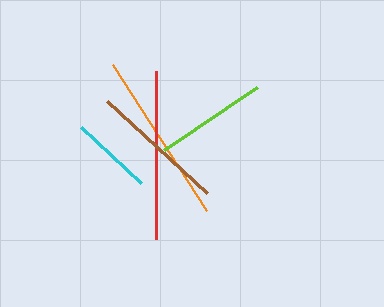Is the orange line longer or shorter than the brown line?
The orange line is longer than the brown line.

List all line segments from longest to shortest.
From longest to shortest: orange, red, brown, lime, cyan.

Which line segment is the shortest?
The cyan line is the shortest at approximately 82 pixels.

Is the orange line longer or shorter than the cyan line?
The orange line is longer than the cyan line.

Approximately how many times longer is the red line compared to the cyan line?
The red line is approximately 2.0 times the length of the cyan line.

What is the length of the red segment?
The red segment is approximately 168 pixels long.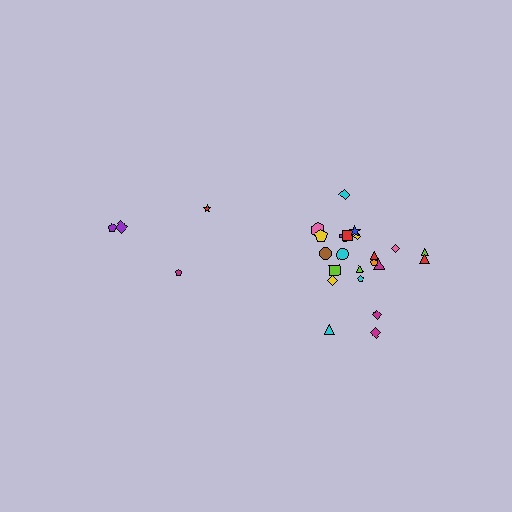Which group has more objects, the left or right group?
The right group.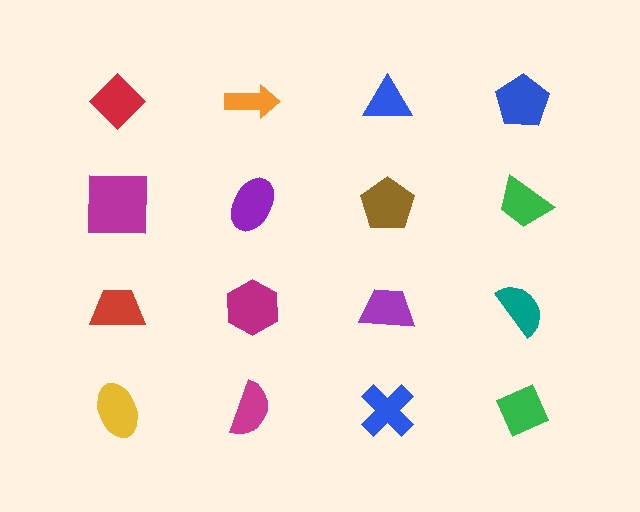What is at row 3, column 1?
A red trapezoid.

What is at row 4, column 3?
A blue cross.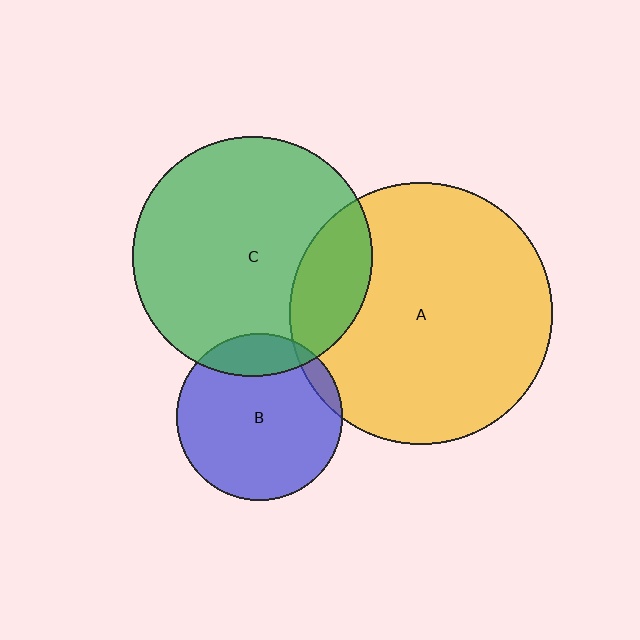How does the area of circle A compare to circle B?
Approximately 2.5 times.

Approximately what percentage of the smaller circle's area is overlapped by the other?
Approximately 5%.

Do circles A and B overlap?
Yes.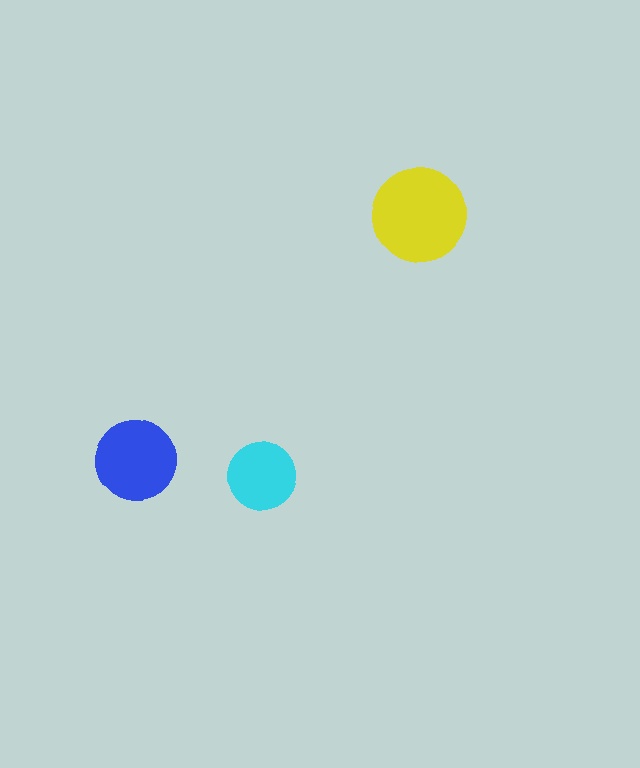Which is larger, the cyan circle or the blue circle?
The blue one.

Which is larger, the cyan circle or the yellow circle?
The yellow one.